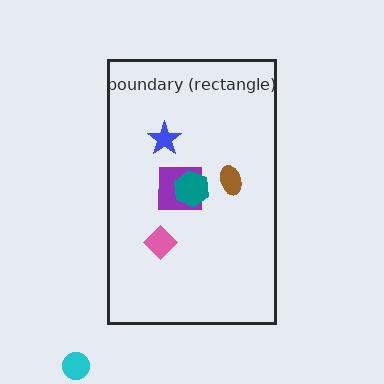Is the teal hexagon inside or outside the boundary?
Inside.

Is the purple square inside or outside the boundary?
Inside.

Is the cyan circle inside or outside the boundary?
Outside.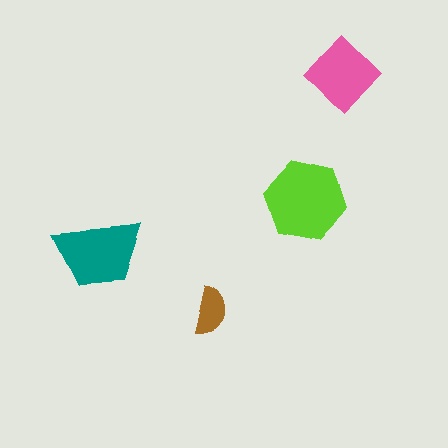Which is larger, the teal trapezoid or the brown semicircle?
The teal trapezoid.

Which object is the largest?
The lime hexagon.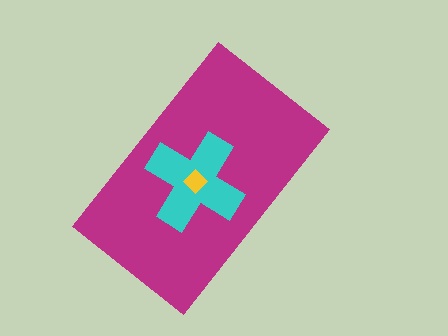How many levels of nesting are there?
3.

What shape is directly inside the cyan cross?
The yellow diamond.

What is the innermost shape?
The yellow diamond.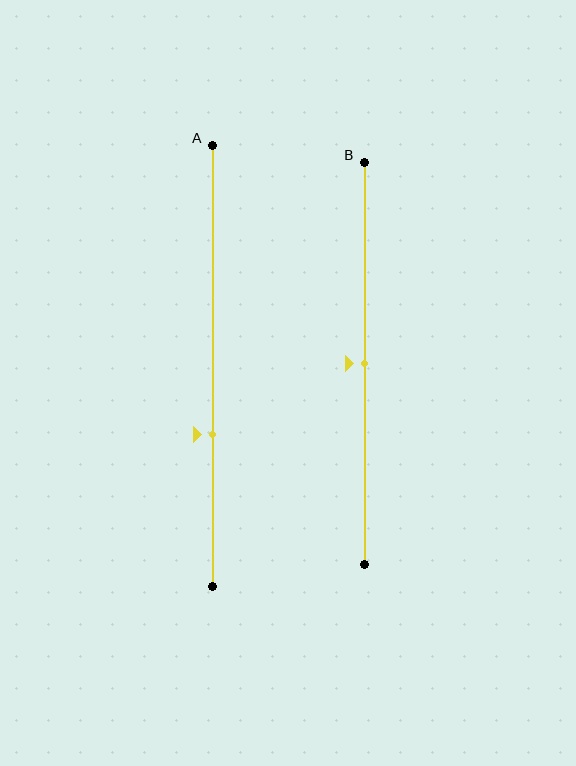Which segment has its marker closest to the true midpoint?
Segment B has its marker closest to the true midpoint.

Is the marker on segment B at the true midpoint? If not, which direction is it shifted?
Yes, the marker on segment B is at the true midpoint.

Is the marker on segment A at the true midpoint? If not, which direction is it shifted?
No, the marker on segment A is shifted downward by about 15% of the segment length.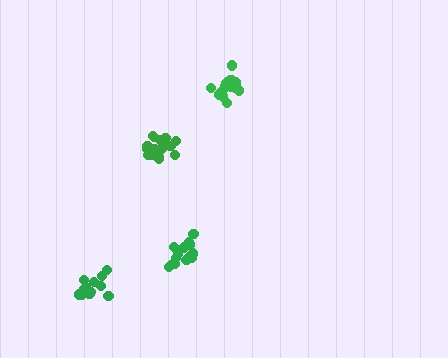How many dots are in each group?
Group 1: 17 dots, Group 2: 16 dots, Group 3: 15 dots, Group 4: 14 dots (62 total).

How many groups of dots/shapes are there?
There are 4 groups.